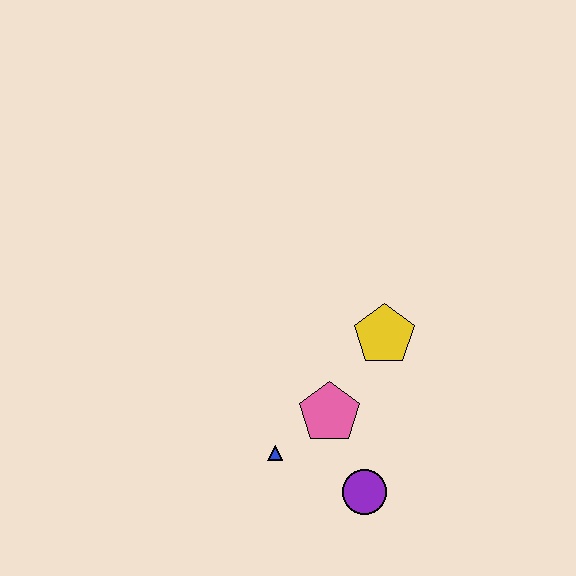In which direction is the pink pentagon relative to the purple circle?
The pink pentagon is above the purple circle.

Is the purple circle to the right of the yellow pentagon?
No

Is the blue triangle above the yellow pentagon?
No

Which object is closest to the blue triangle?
The pink pentagon is closest to the blue triangle.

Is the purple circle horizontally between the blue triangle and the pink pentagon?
No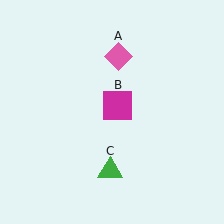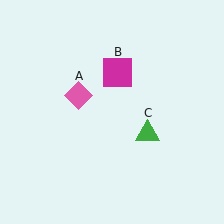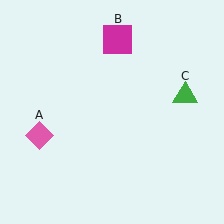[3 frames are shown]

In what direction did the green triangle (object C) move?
The green triangle (object C) moved up and to the right.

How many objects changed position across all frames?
3 objects changed position: pink diamond (object A), magenta square (object B), green triangle (object C).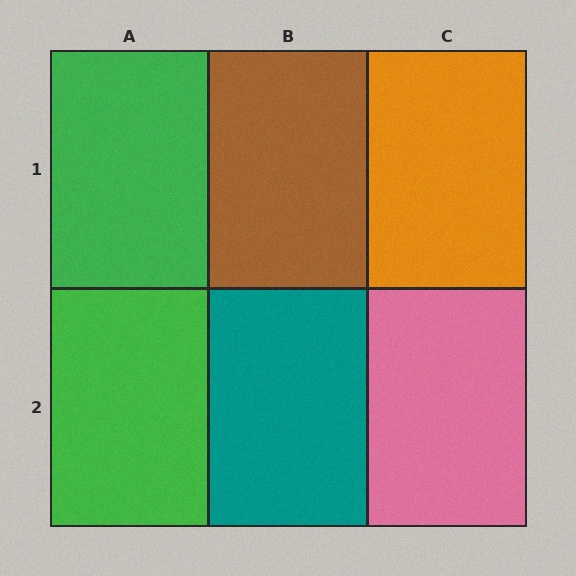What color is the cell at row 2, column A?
Green.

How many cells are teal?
1 cell is teal.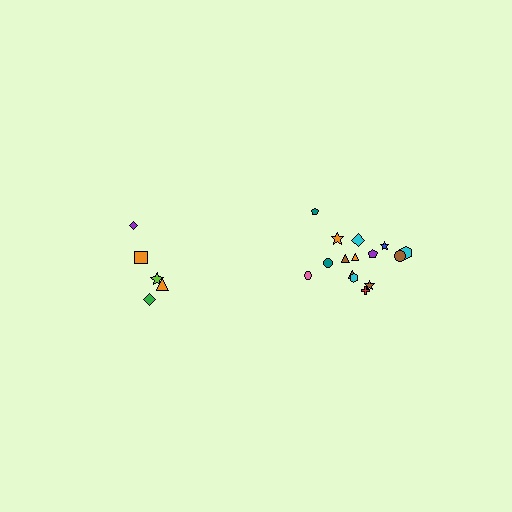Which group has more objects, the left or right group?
The right group.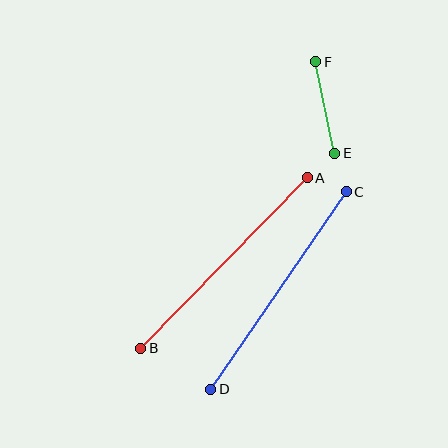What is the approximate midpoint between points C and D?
The midpoint is at approximately (279, 291) pixels.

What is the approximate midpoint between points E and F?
The midpoint is at approximately (325, 107) pixels.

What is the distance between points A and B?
The distance is approximately 239 pixels.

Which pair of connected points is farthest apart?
Points C and D are farthest apart.